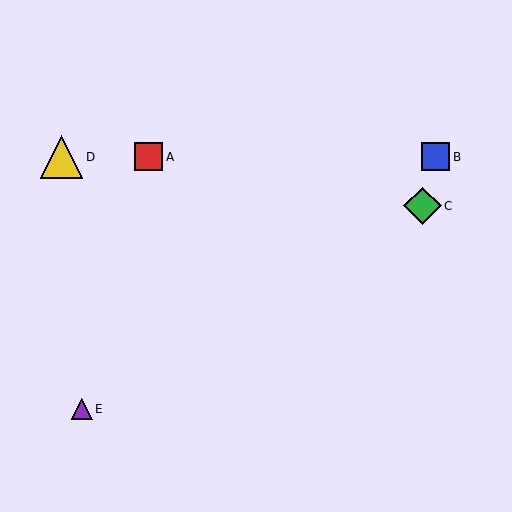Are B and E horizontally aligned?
No, B is at y≈157 and E is at y≈409.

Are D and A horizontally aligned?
Yes, both are at y≈157.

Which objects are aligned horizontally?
Objects A, B, D are aligned horizontally.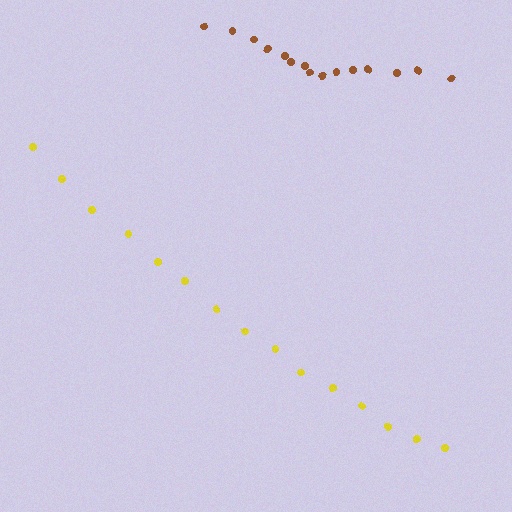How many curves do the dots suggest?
There are 2 distinct paths.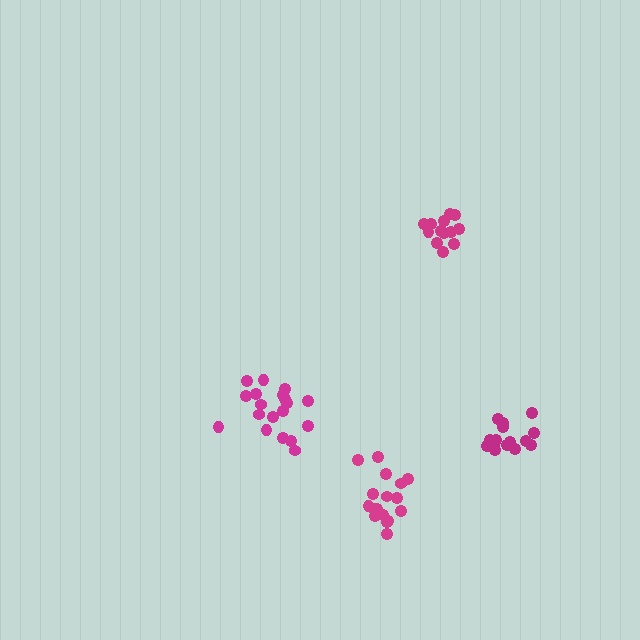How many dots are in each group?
Group 1: 15 dots, Group 2: 13 dots, Group 3: 19 dots, Group 4: 18 dots (65 total).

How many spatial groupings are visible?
There are 4 spatial groupings.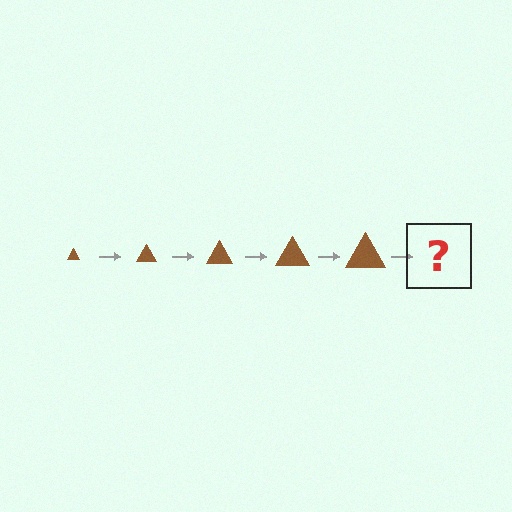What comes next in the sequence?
The next element should be a brown triangle, larger than the previous one.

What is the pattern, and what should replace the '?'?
The pattern is that the triangle gets progressively larger each step. The '?' should be a brown triangle, larger than the previous one.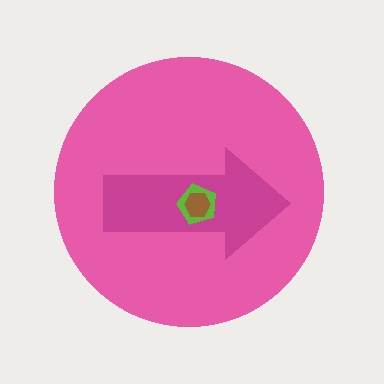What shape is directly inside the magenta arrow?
The lime pentagon.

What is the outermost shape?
The pink circle.